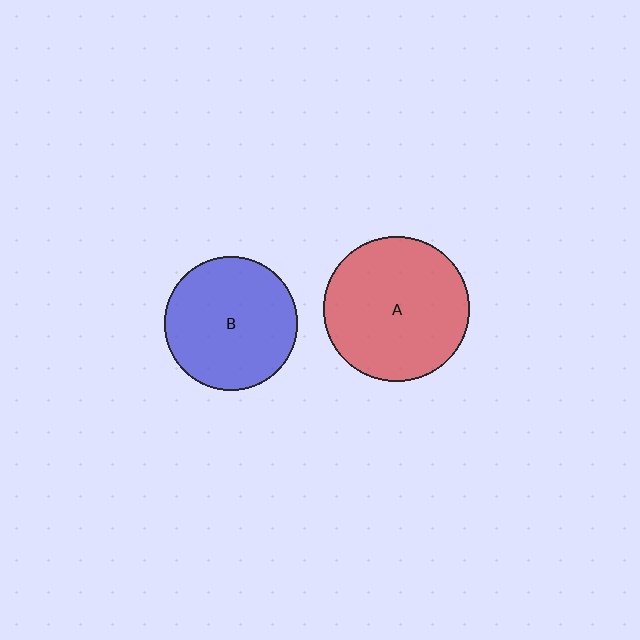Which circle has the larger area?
Circle A (red).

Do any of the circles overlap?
No, none of the circles overlap.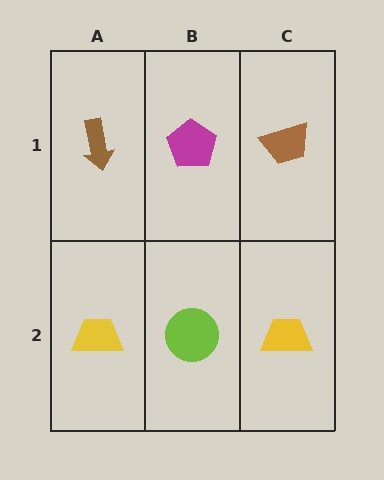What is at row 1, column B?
A magenta pentagon.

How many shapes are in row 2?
3 shapes.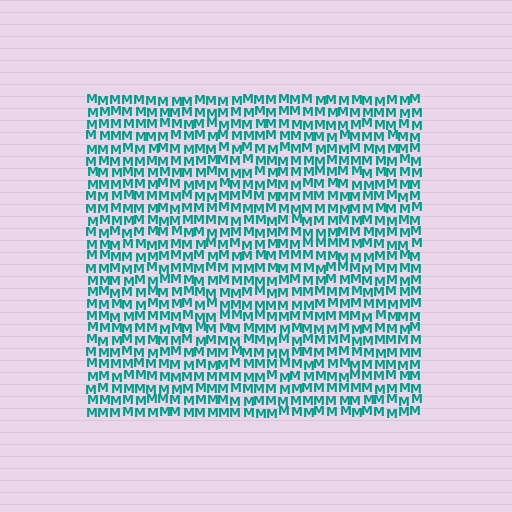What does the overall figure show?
The overall figure shows a square.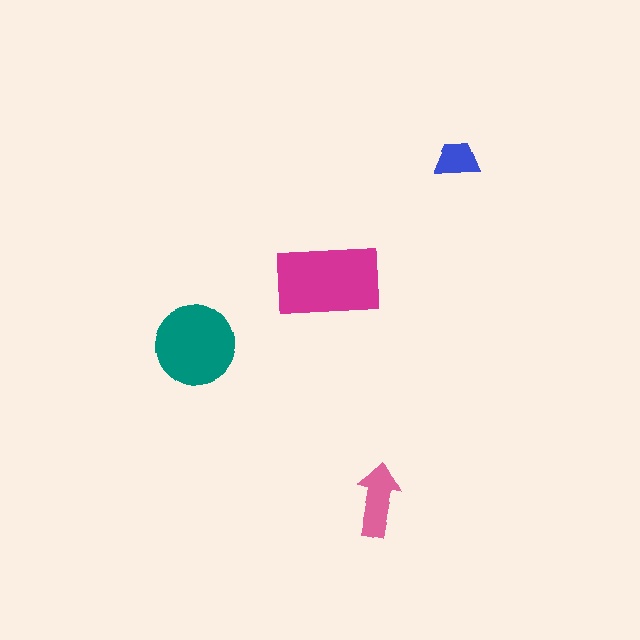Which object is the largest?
The magenta rectangle.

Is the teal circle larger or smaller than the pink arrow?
Larger.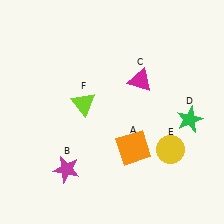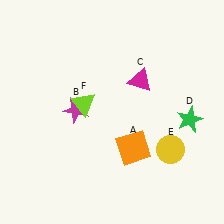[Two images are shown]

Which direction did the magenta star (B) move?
The magenta star (B) moved up.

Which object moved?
The magenta star (B) moved up.